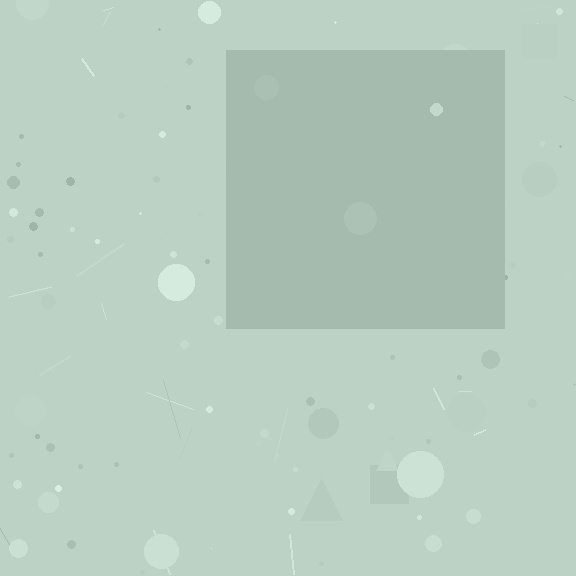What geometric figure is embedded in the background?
A square is embedded in the background.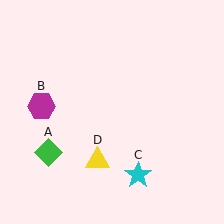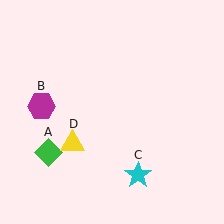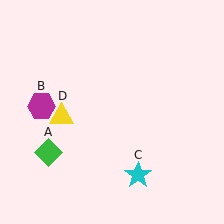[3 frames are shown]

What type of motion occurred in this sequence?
The yellow triangle (object D) rotated clockwise around the center of the scene.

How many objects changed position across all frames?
1 object changed position: yellow triangle (object D).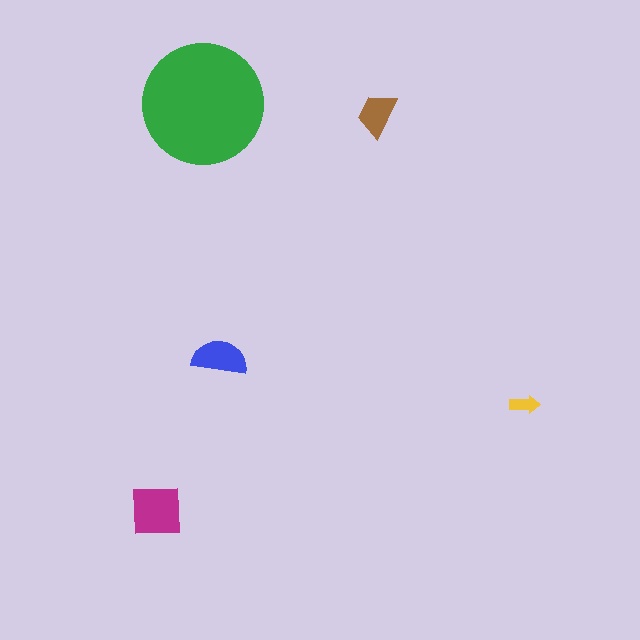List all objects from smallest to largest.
The yellow arrow, the brown trapezoid, the blue semicircle, the magenta square, the green circle.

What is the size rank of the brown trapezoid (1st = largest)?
4th.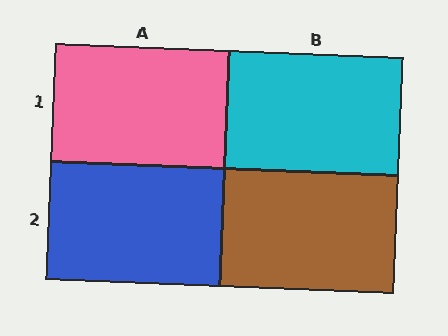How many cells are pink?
1 cell is pink.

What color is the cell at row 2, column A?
Blue.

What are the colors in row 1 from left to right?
Pink, cyan.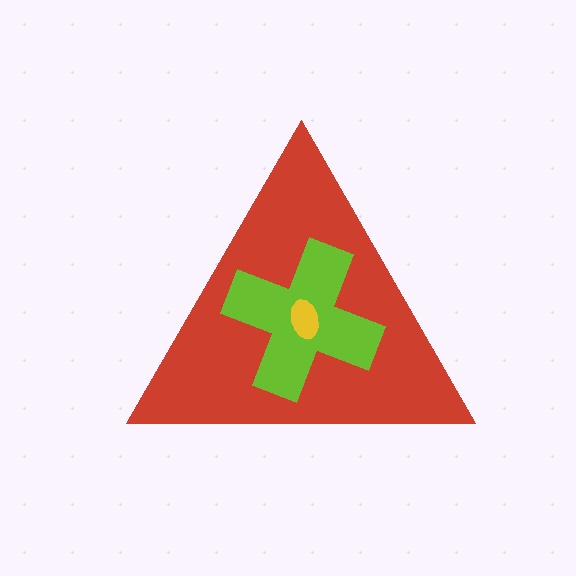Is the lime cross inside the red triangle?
Yes.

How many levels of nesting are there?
3.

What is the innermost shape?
The yellow ellipse.